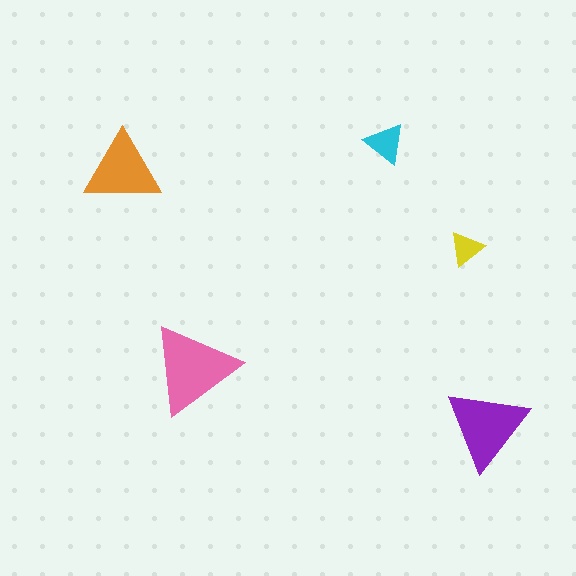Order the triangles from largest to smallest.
the pink one, the purple one, the orange one, the cyan one, the yellow one.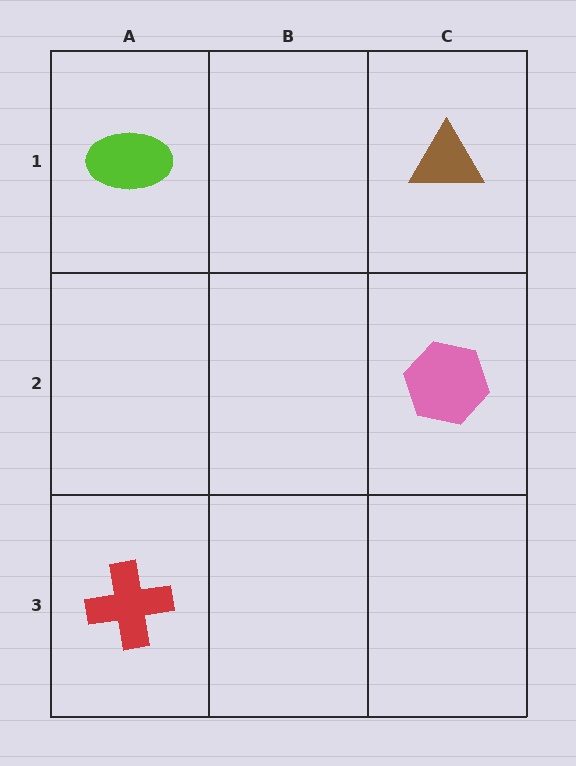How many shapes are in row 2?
1 shape.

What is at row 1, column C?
A brown triangle.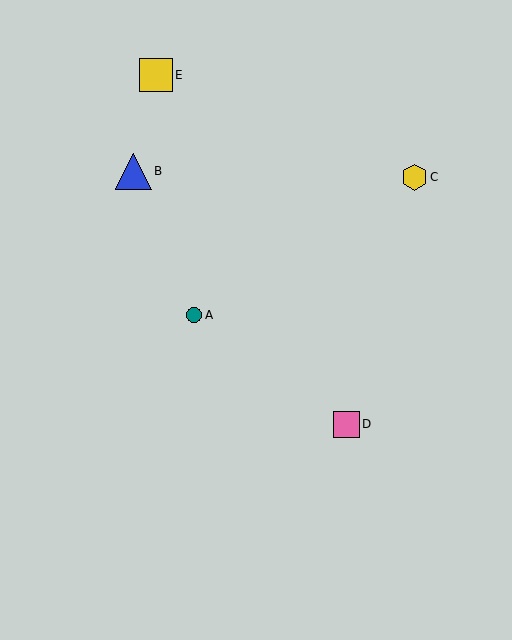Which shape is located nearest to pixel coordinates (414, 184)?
The yellow hexagon (labeled C) at (414, 177) is nearest to that location.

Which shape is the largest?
The blue triangle (labeled B) is the largest.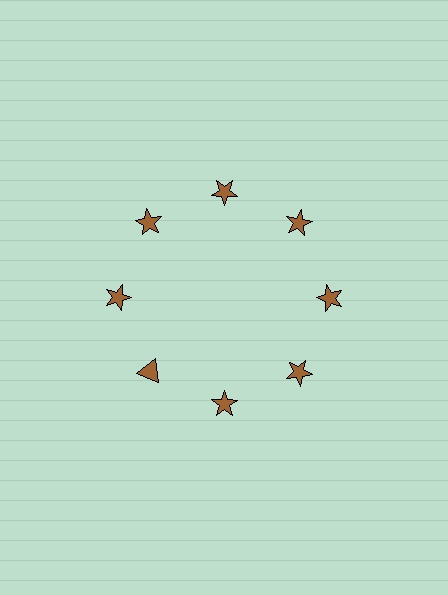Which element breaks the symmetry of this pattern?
The brown triangle at roughly the 8 o'clock position breaks the symmetry. All other shapes are brown stars.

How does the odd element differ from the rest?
It has a different shape: triangle instead of star.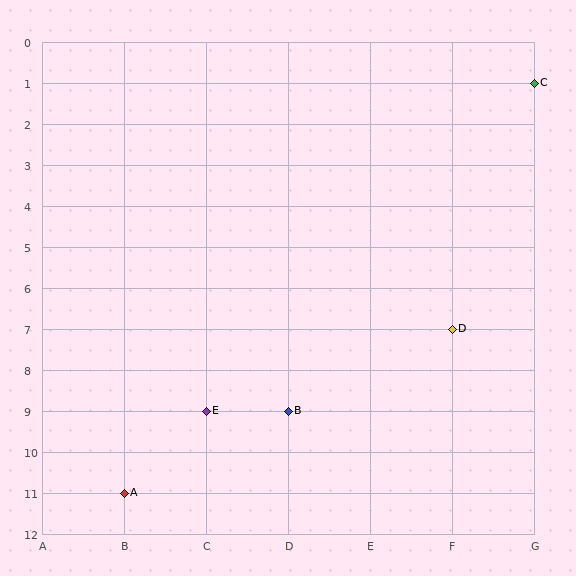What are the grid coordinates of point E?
Point E is at grid coordinates (C, 9).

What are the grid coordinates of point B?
Point B is at grid coordinates (D, 9).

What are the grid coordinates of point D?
Point D is at grid coordinates (F, 7).